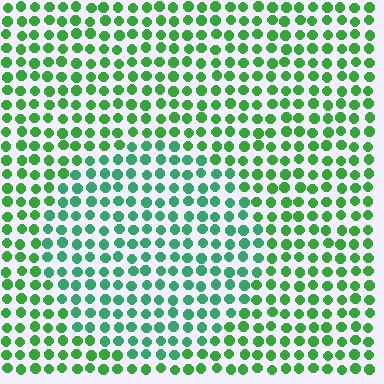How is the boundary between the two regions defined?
The boundary is defined purely by a slight shift in hue (about 28 degrees). Spacing, size, and orientation are identical on both sides.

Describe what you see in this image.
The image is filled with small green elements in a uniform arrangement. A circle-shaped region is visible where the elements are tinted to a slightly different hue, forming a subtle color boundary.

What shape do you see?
I see a circle.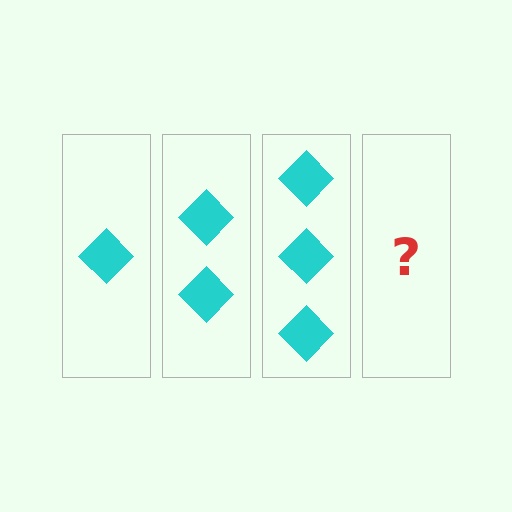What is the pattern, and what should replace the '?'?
The pattern is that each step adds one more diamond. The '?' should be 4 diamonds.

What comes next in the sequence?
The next element should be 4 diamonds.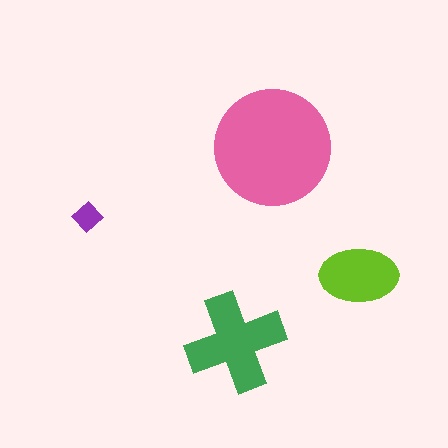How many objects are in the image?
There are 4 objects in the image.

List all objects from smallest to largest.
The purple diamond, the lime ellipse, the green cross, the pink circle.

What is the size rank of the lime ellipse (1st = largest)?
3rd.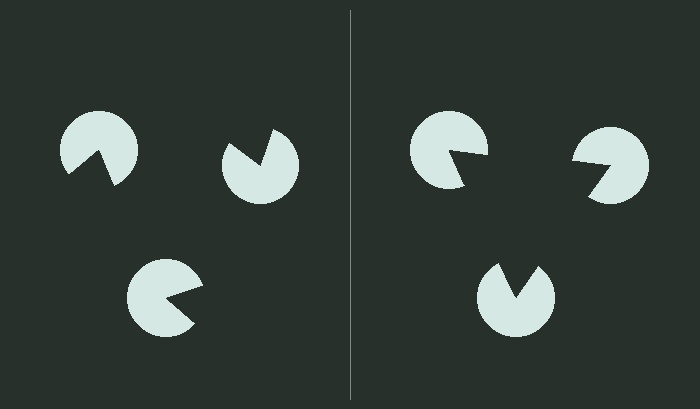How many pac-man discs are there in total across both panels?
6 — 3 on each side.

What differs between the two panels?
The pac-man discs are positioned identically on both sides; only the wedge orientations differ. On the right they align to a triangle; on the left they are misaligned.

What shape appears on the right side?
An illusory triangle.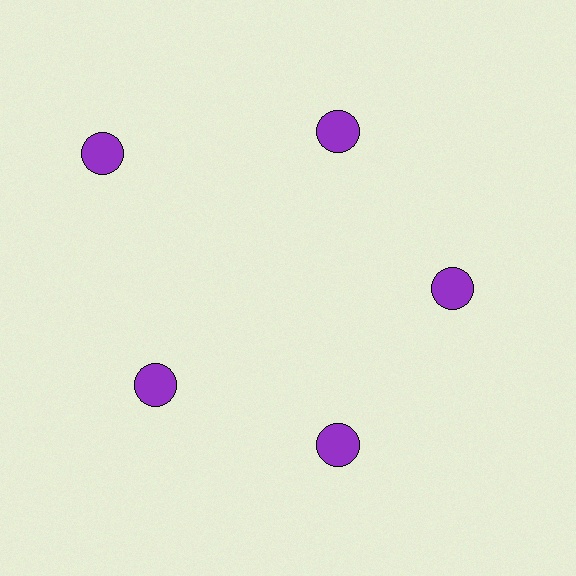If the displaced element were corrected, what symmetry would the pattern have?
It would have 5-fold rotational symmetry — the pattern would map onto itself every 72 degrees.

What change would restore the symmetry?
The symmetry would be restored by moving it inward, back onto the ring so that all 5 circles sit at equal angles and equal distance from the center.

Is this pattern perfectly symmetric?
No. The 5 purple circles are arranged in a ring, but one element near the 10 o'clock position is pushed outward from the center, breaking the 5-fold rotational symmetry.